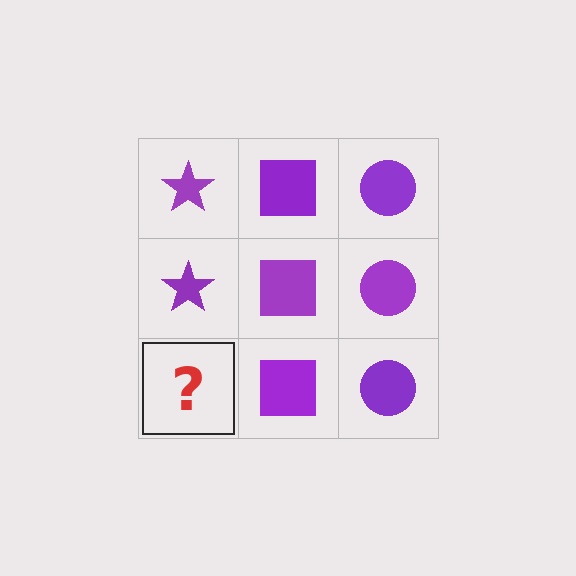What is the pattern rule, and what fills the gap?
The rule is that each column has a consistent shape. The gap should be filled with a purple star.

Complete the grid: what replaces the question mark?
The question mark should be replaced with a purple star.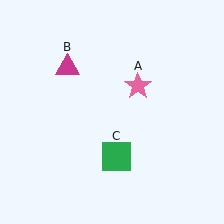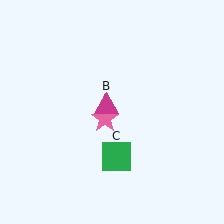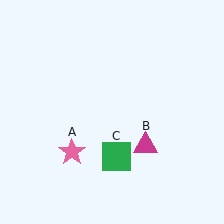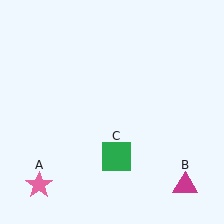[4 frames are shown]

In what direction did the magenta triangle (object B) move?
The magenta triangle (object B) moved down and to the right.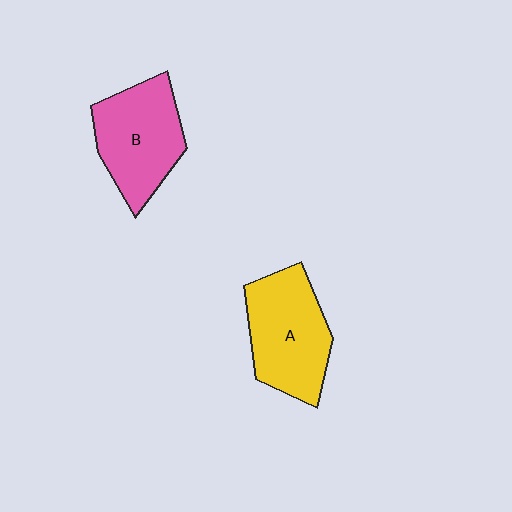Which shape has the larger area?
Shape A (yellow).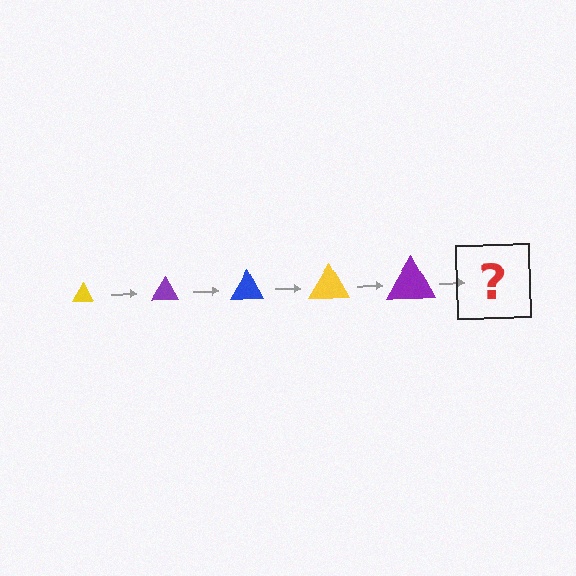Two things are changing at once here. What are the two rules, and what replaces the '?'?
The two rules are that the triangle grows larger each step and the color cycles through yellow, purple, and blue. The '?' should be a blue triangle, larger than the previous one.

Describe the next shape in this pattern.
It should be a blue triangle, larger than the previous one.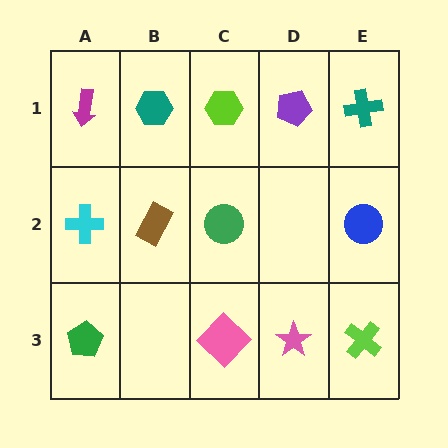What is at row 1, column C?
A lime hexagon.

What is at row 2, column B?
A brown rectangle.